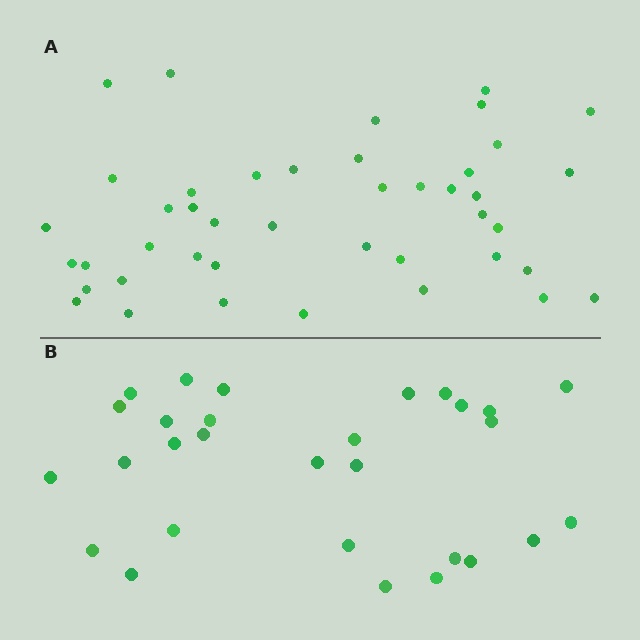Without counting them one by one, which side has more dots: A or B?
Region A (the top region) has more dots.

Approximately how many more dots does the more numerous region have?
Region A has approximately 15 more dots than region B.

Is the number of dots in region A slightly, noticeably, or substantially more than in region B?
Region A has substantially more. The ratio is roughly 1.5 to 1.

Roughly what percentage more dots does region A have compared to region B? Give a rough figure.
About 50% more.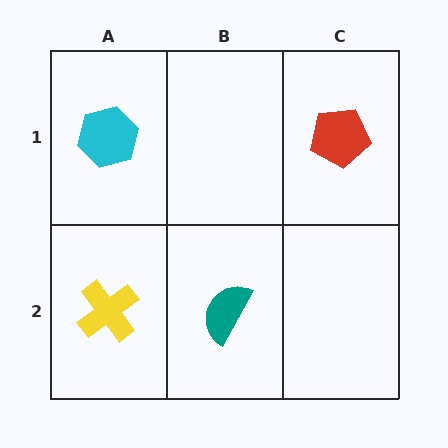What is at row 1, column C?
A red pentagon.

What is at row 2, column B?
A teal semicircle.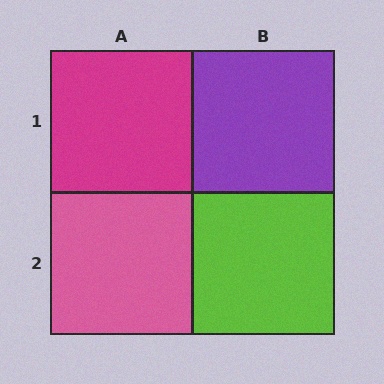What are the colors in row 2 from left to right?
Pink, lime.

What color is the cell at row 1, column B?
Purple.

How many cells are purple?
1 cell is purple.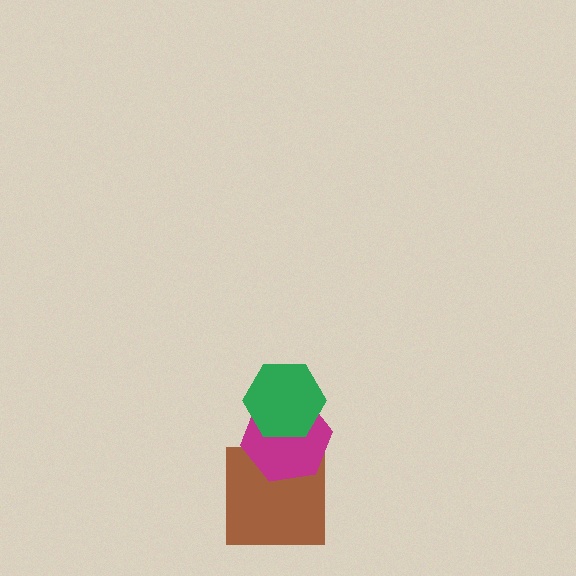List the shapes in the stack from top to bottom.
From top to bottom: the green hexagon, the magenta hexagon, the brown square.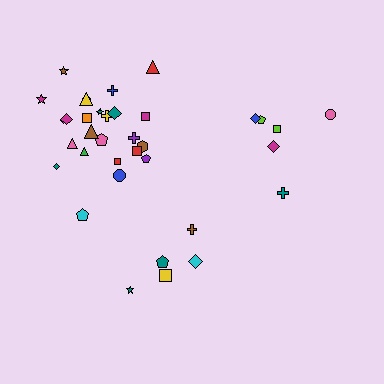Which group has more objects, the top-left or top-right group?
The top-left group.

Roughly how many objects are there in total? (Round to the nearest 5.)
Roughly 35 objects in total.